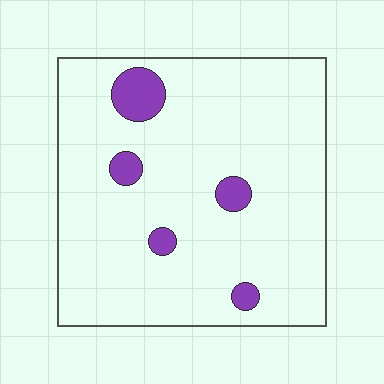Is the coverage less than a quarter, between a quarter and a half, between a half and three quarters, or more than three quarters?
Less than a quarter.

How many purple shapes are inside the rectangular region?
5.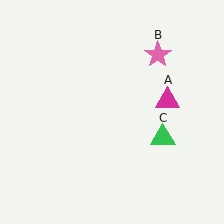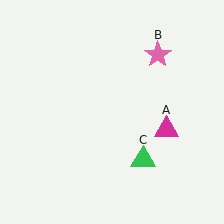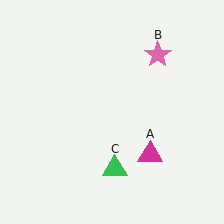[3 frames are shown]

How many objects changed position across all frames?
2 objects changed position: magenta triangle (object A), green triangle (object C).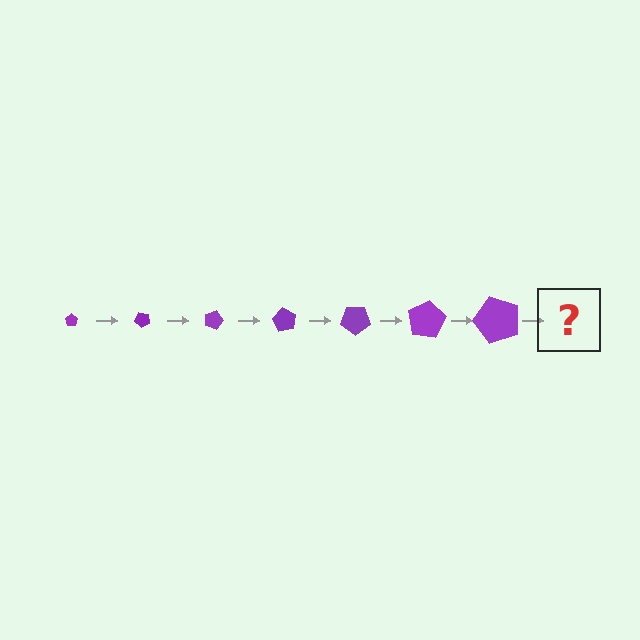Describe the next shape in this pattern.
It should be a pentagon, larger than the previous one and rotated 315 degrees from the start.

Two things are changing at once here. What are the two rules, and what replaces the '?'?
The two rules are that the pentagon grows larger each step and it rotates 45 degrees each step. The '?' should be a pentagon, larger than the previous one and rotated 315 degrees from the start.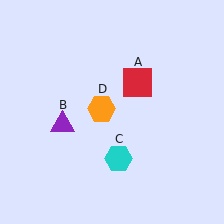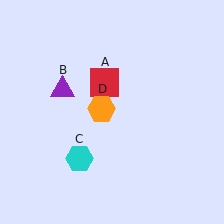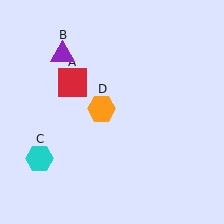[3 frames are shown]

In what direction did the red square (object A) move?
The red square (object A) moved left.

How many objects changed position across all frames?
3 objects changed position: red square (object A), purple triangle (object B), cyan hexagon (object C).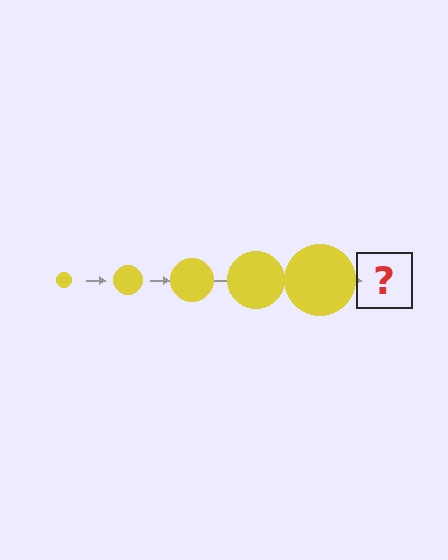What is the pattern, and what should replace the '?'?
The pattern is that the circle gets progressively larger each step. The '?' should be a yellow circle, larger than the previous one.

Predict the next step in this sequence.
The next step is a yellow circle, larger than the previous one.